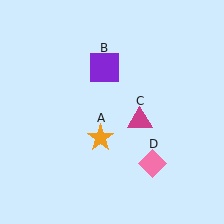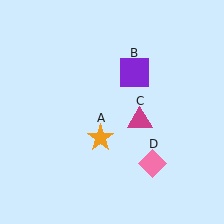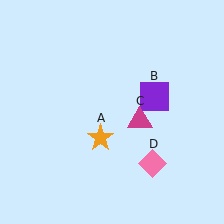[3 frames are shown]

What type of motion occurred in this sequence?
The purple square (object B) rotated clockwise around the center of the scene.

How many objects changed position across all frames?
1 object changed position: purple square (object B).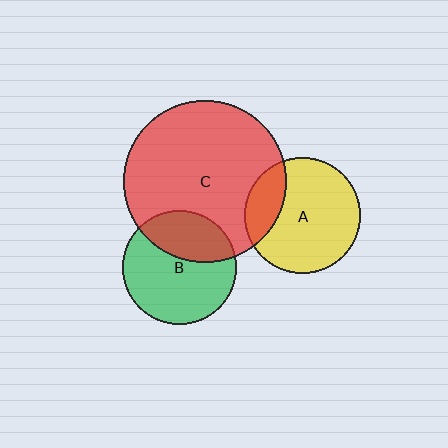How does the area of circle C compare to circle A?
Approximately 2.0 times.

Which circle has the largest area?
Circle C (red).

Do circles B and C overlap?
Yes.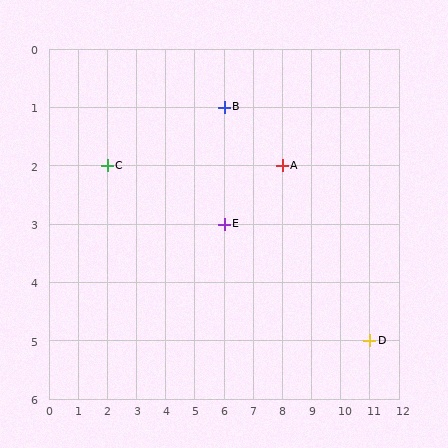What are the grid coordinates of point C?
Point C is at grid coordinates (2, 2).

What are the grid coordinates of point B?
Point B is at grid coordinates (6, 1).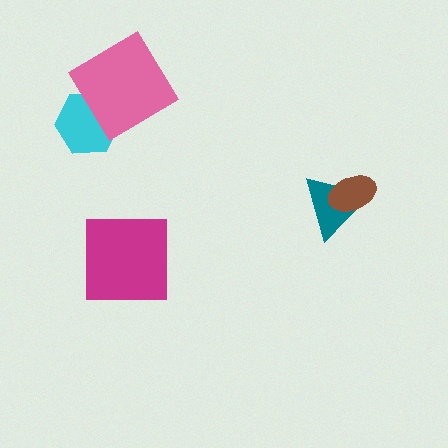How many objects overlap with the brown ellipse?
1 object overlaps with the brown ellipse.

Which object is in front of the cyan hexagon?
The pink diamond is in front of the cyan hexagon.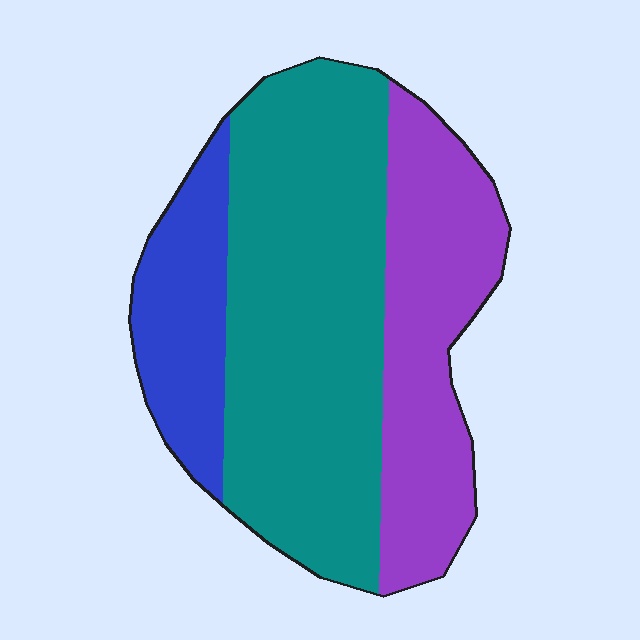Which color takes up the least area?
Blue, at roughly 15%.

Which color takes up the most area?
Teal, at roughly 55%.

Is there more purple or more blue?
Purple.